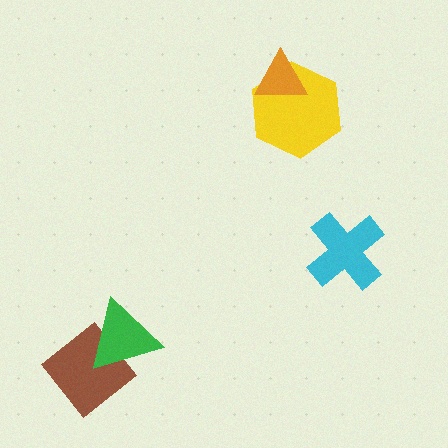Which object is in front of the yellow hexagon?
The orange triangle is in front of the yellow hexagon.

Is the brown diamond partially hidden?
Yes, it is partially covered by another shape.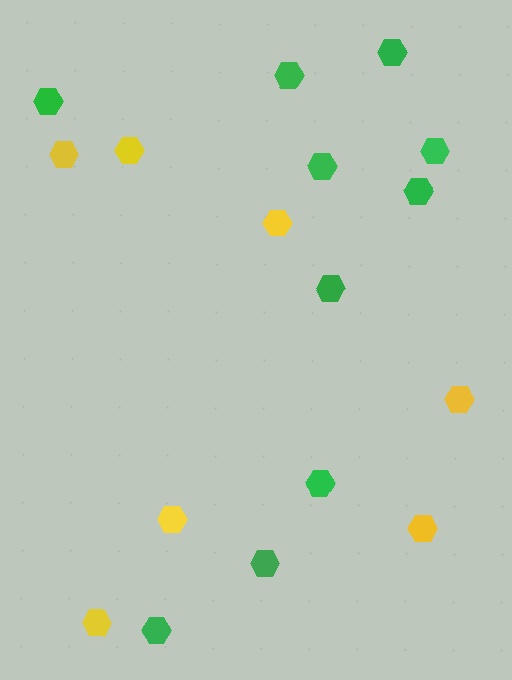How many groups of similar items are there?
There are 2 groups: one group of yellow hexagons (7) and one group of green hexagons (10).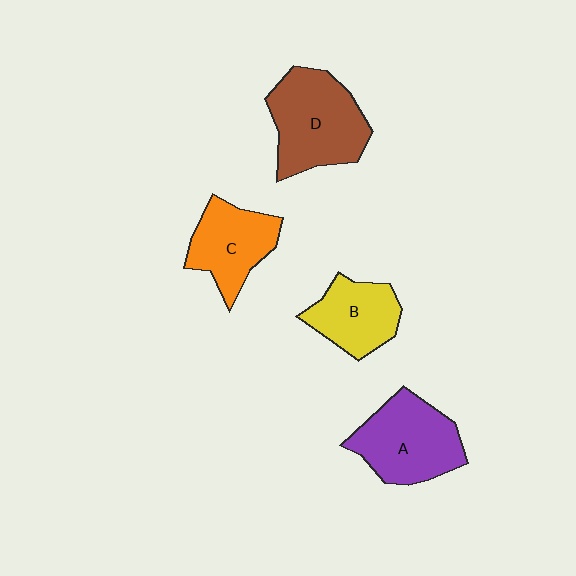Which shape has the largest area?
Shape D (brown).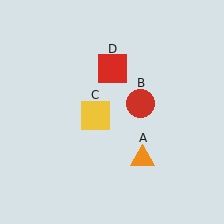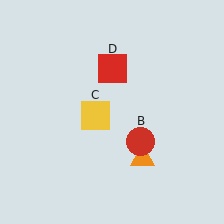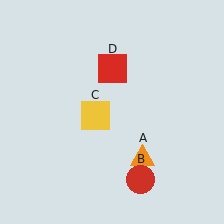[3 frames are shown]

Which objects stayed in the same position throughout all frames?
Orange triangle (object A) and yellow square (object C) and red square (object D) remained stationary.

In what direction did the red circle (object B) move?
The red circle (object B) moved down.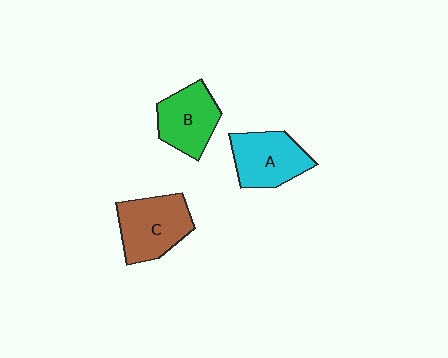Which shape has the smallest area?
Shape B (green).